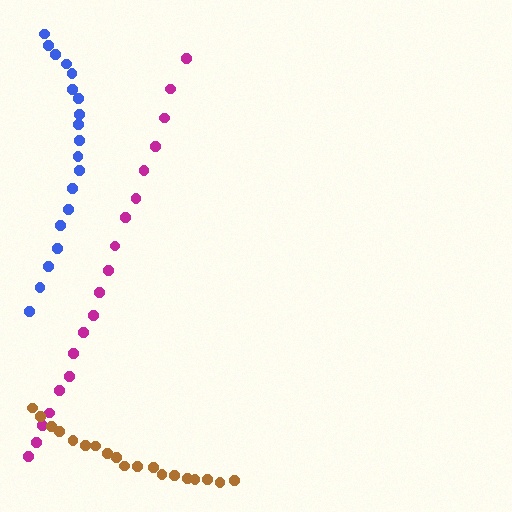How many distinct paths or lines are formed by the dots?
There are 3 distinct paths.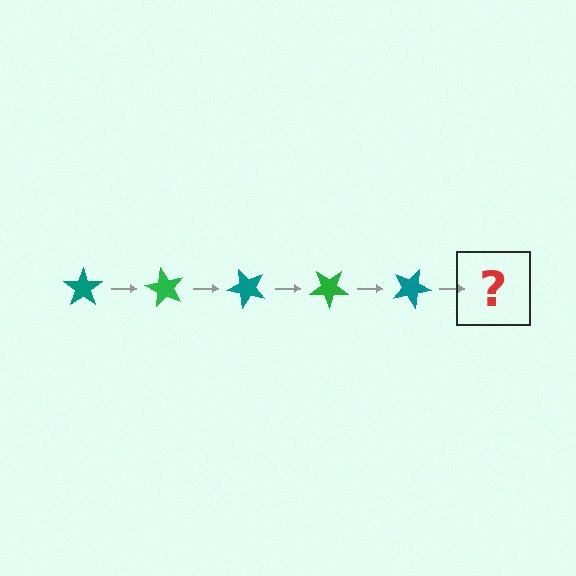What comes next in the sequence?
The next element should be a green star, rotated 300 degrees from the start.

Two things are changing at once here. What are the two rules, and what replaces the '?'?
The two rules are that it rotates 60 degrees each step and the color cycles through teal and green. The '?' should be a green star, rotated 300 degrees from the start.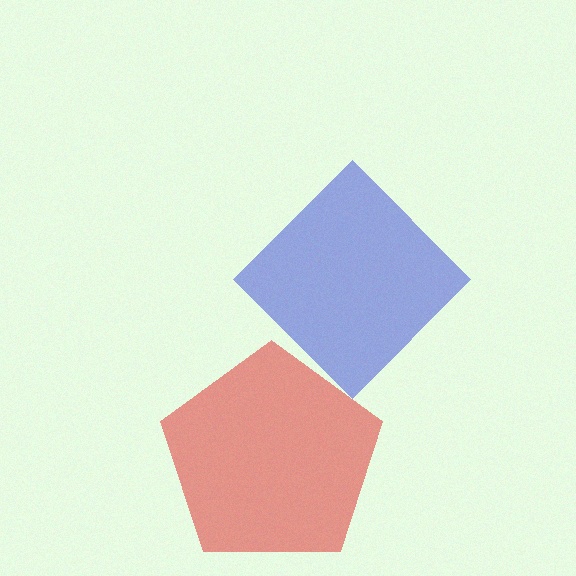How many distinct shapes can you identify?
There are 2 distinct shapes: a red pentagon, a blue diamond.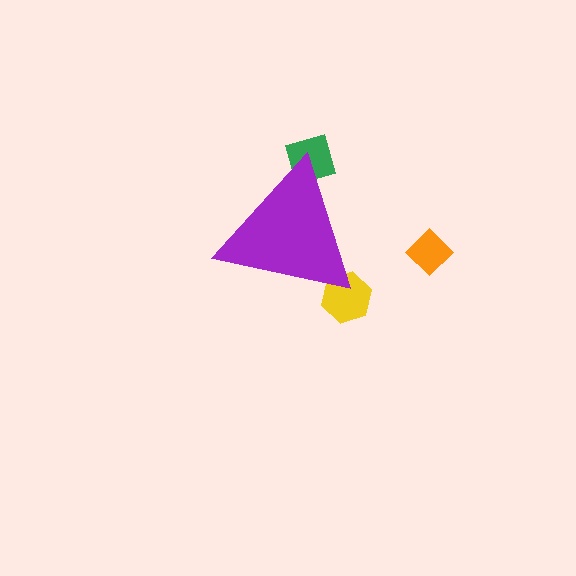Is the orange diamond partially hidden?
No, the orange diamond is fully visible.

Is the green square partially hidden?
Yes, the green square is partially hidden behind the purple triangle.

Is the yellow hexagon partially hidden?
Yes, the yellow hexagon is partially hidden behind the purple triangle.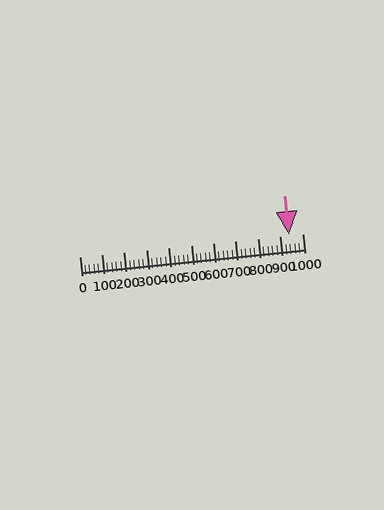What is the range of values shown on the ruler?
The ruler shows values from 0 to 1000.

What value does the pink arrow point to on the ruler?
The pink arrow points to approximately 938.